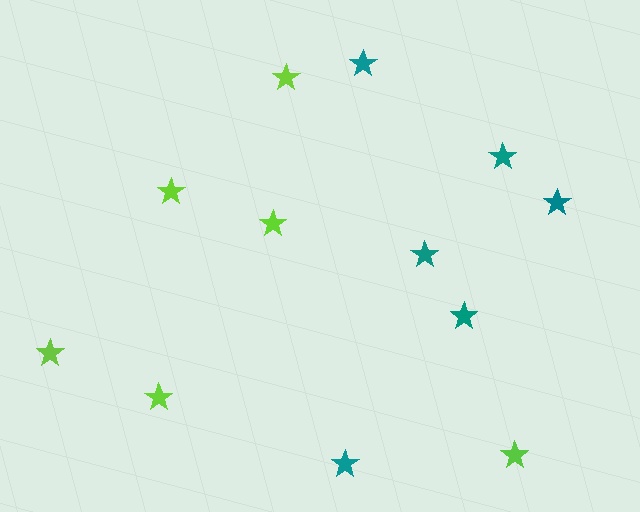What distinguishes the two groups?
There are 2 groups: one group of lime stars (6) and one group of teal stars (6).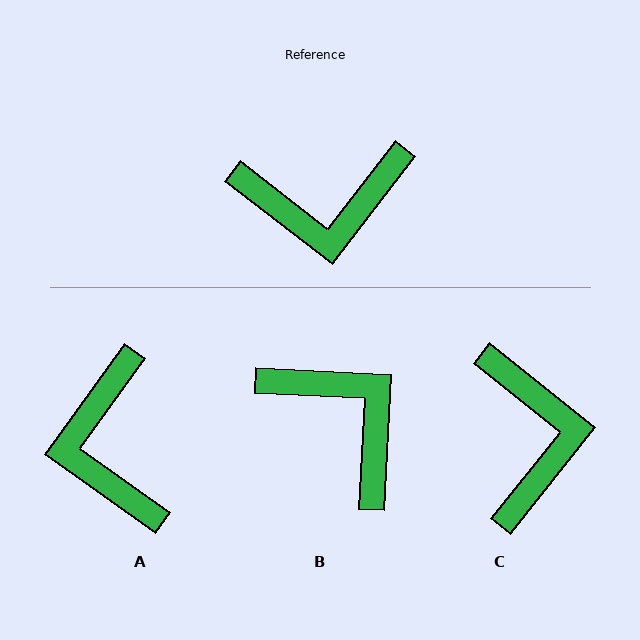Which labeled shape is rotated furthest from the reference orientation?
B, about 125 degrees away.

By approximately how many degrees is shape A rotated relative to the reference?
Approximately 88 degrees clockwise.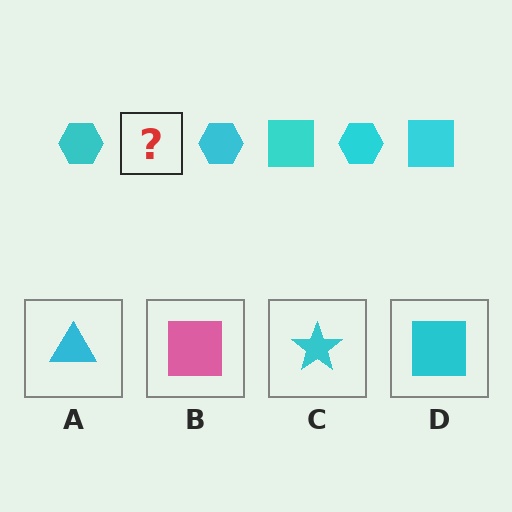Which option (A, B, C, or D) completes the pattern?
D.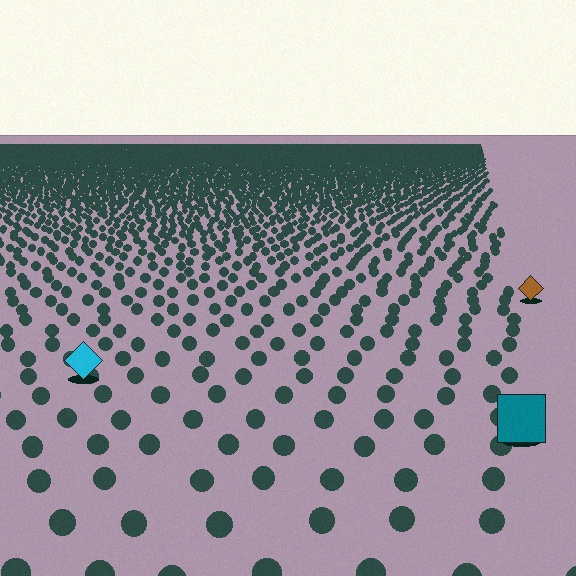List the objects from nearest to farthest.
From nearest to farthest: the teal square, the cyan diamond, the brown diamond.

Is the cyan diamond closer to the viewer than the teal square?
No. The teal square is closer — you can tell from the texture gradient: the ground texture is coarser near it.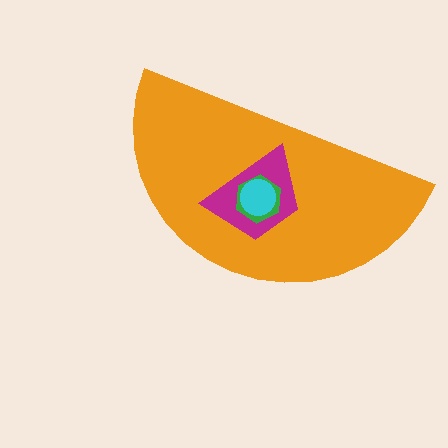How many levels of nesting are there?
4.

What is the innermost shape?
The cyan circle.